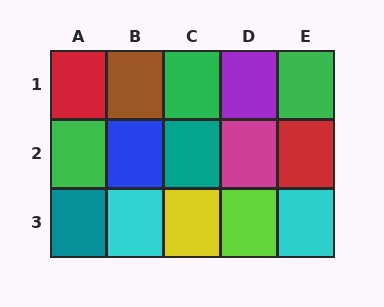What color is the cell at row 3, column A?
Teal.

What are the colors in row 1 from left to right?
Red, brown, green, purple, green.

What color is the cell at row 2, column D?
Magenta.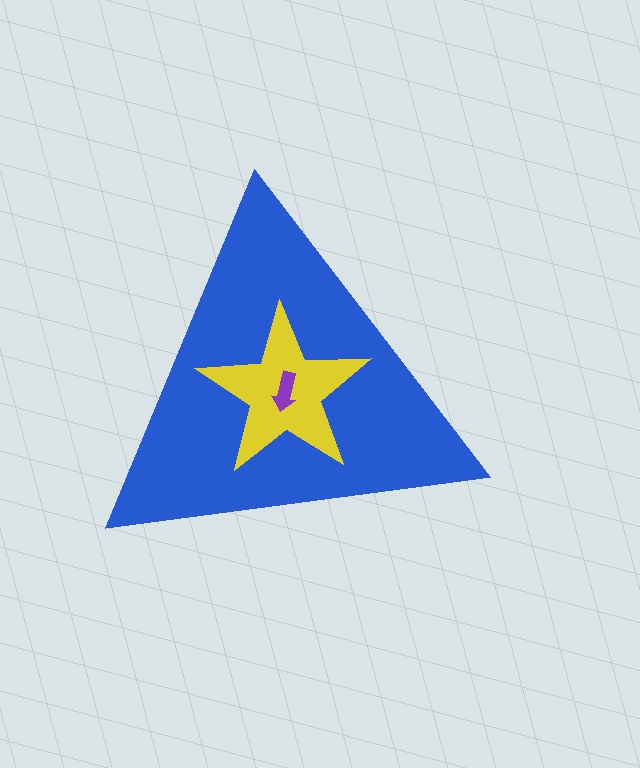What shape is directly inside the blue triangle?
The yellow star.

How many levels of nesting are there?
3.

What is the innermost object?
The purple arrow.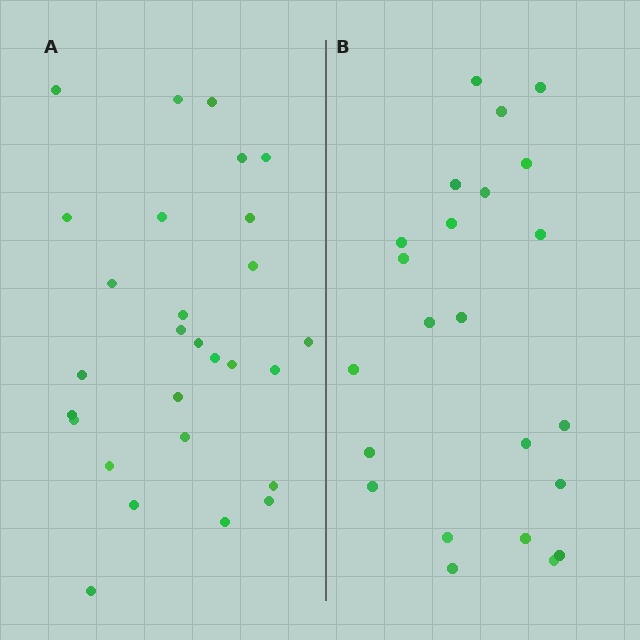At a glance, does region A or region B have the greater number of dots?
Region A (the left region) has more dots.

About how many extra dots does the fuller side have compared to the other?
Region A has about 5 more dots than region B.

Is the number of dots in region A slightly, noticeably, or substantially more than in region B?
Region A has only slightly more — the two regions are fairly close. The ratio is roughly 1.2 to 1.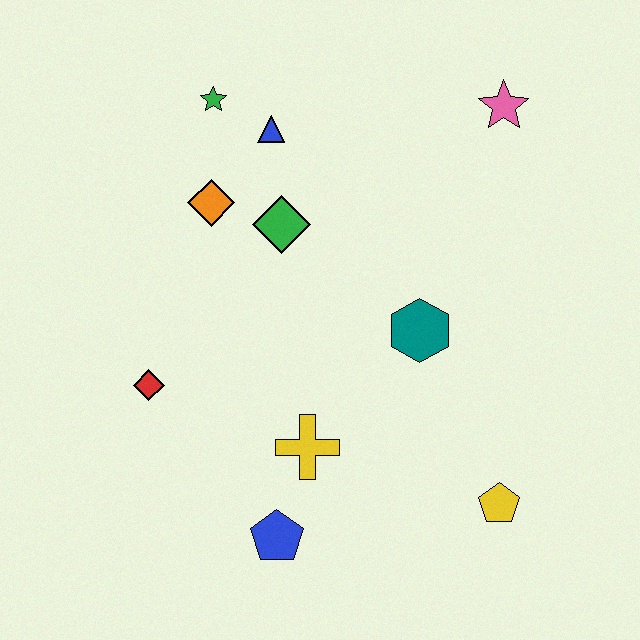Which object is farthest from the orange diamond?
The yellow pentagon is farthest from the orange diamond.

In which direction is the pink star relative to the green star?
The pink star is to the right of the green star.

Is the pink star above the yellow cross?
Yes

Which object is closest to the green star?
The blue triangle is closest to the green star.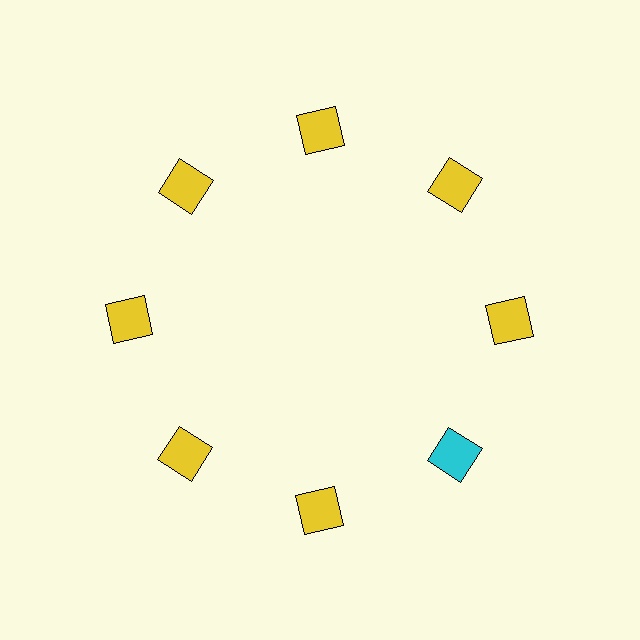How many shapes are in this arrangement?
There are 8 shapes arranged in a ring pattern.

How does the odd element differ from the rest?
It has a different color: cyan instead of yellow.